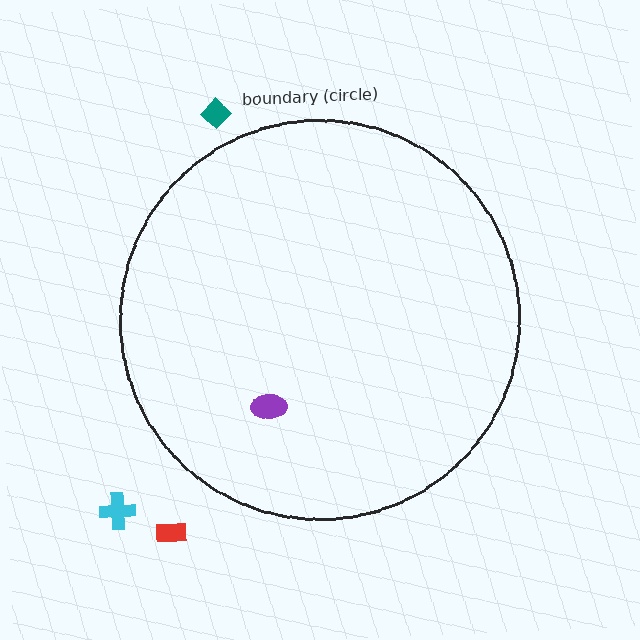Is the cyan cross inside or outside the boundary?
Outside.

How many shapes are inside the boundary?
1 inside, 3 outside.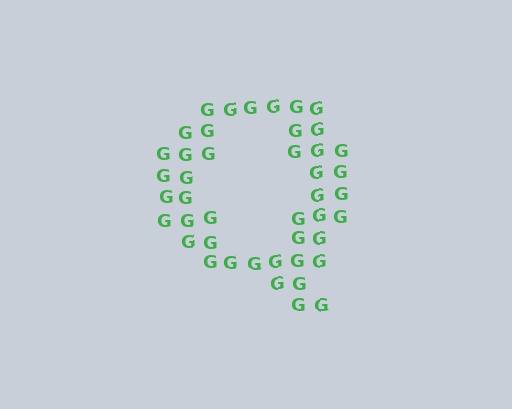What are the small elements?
The small elements are letter G's.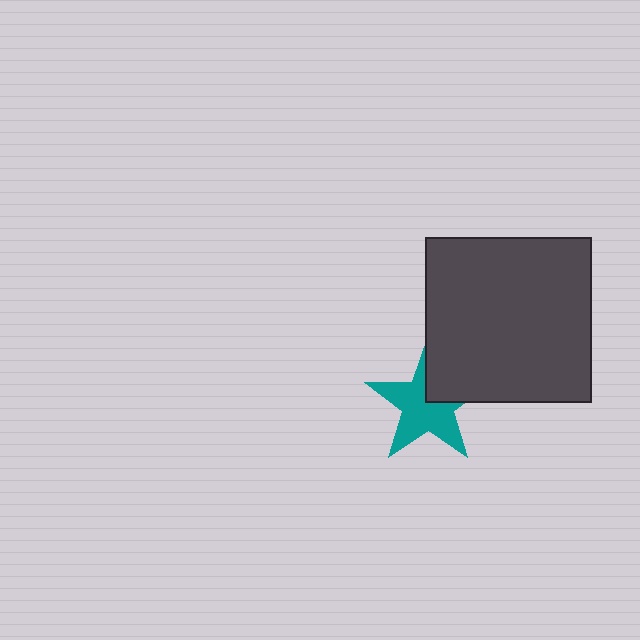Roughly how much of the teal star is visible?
Most of it is visible (roughly 69%).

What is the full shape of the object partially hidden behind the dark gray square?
The partially hidden object is a teal star.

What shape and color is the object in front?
The object in front is a dark gray square.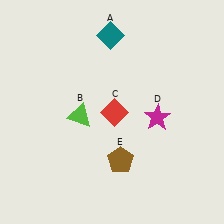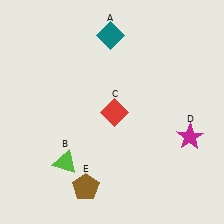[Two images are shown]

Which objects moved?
The objects that moved are: the lime triangle (B), the magenta star (D), the brown pentagon (E).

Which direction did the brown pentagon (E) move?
The brown pentagon (E) moved left.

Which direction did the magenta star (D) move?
The magenta star (D) moved right.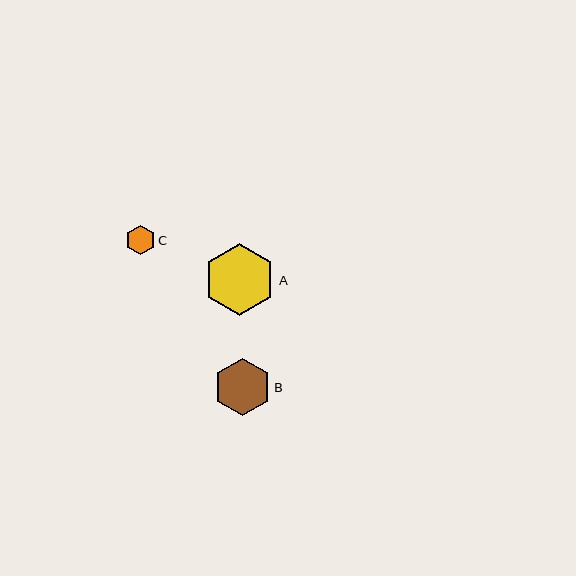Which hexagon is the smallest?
Hexagon C is the smallest with a size of approximately 29 pixels.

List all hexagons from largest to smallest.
From largest to smallest: A, B, C.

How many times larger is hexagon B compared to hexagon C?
Hexagon B is approximately 2.0 times the size of hexagon C.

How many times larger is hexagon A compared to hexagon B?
Hexagon A is approximately 1.2 times the size of hexagon B.